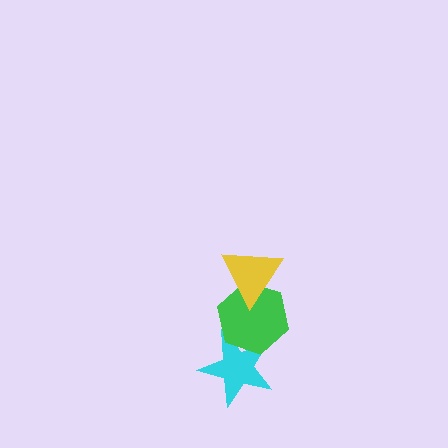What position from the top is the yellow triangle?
The yellow triangle is 1st from the top.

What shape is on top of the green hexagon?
The yellow triangle is on top of the green hexagon.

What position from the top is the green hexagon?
The green hexagon is 2nd from the top.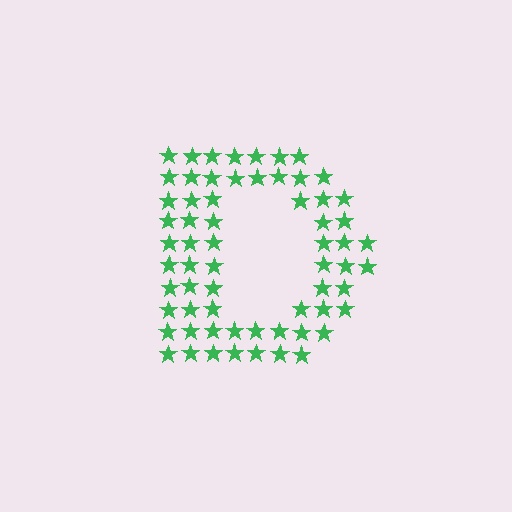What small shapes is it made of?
It is made of small stars.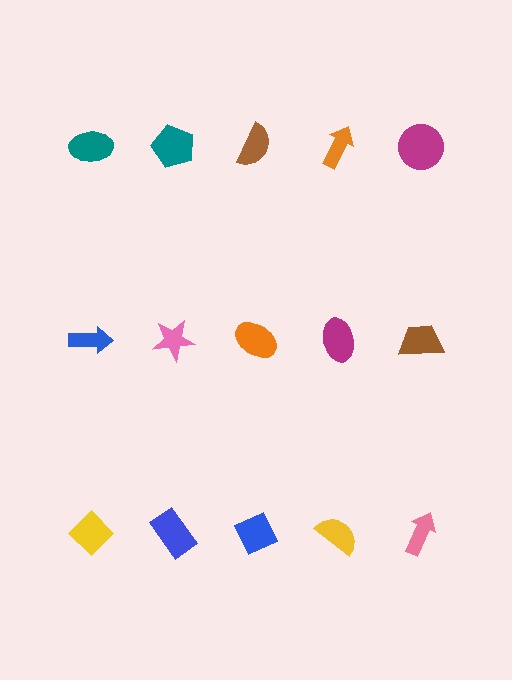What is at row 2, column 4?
A magenta ellipse.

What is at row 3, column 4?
A yellow semicircle.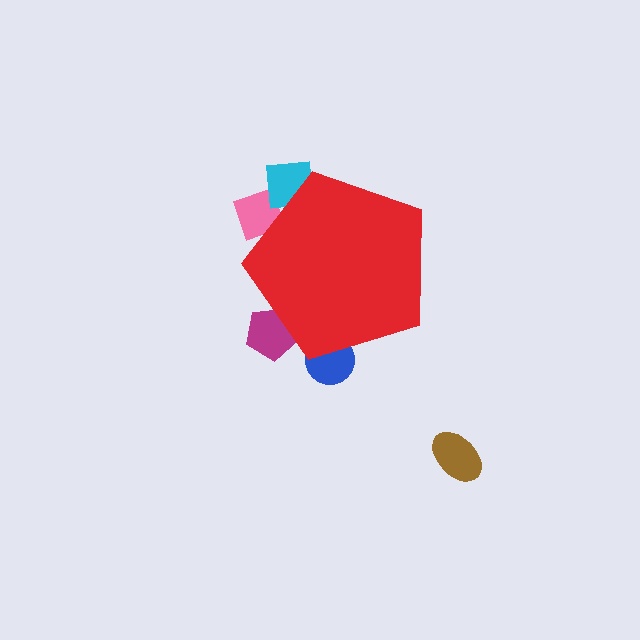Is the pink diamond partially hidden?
Yes, the pink diamond is partially hidden behind the red pentagon.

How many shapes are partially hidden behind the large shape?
4 shapes are partially hidden.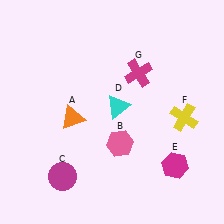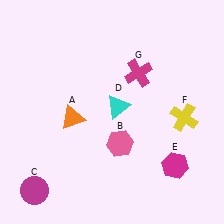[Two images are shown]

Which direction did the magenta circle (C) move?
The magenta circle (C) moved left.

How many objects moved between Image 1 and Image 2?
1 object moved between the two images.